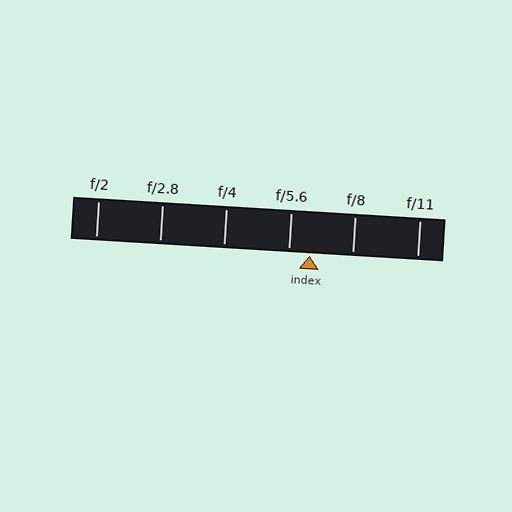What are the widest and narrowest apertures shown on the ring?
The widest aperture shown is f/2 and the narrowest is f/11.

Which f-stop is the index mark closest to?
The index mark is closest to f/5.6.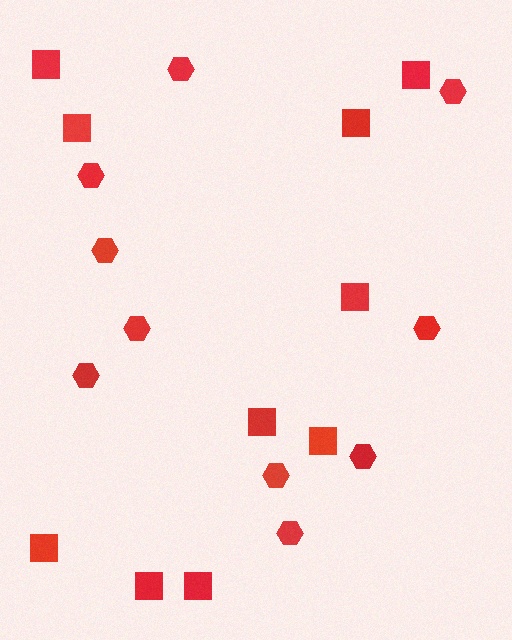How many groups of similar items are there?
There are 2 groups: one group of squares (10) and one group of hexagons (10).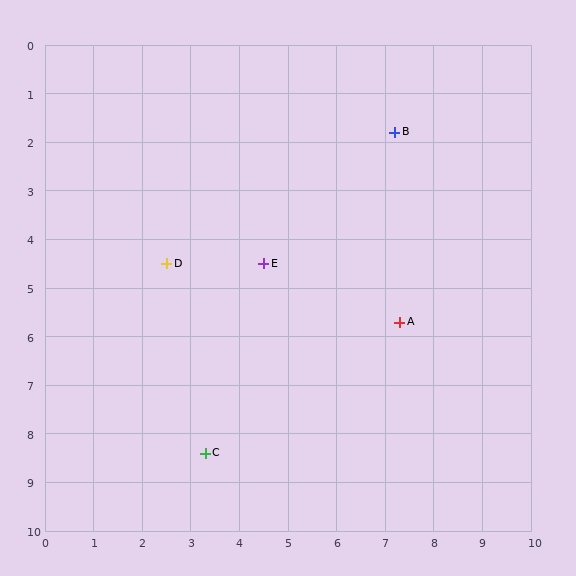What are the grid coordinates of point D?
Point D is at approximately (2.5, 4.5).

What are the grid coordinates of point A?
Point A is at approximately (7.3, 5.7).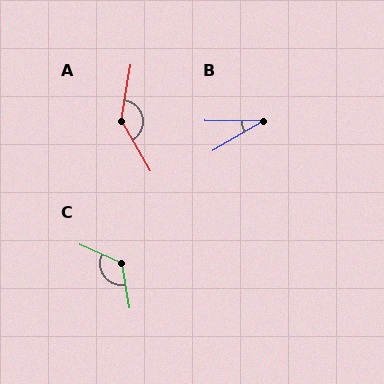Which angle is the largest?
A, at approximately 140 degrees.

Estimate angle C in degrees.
Approximately 124 degrees.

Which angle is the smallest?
B, at approximately 31 degrees.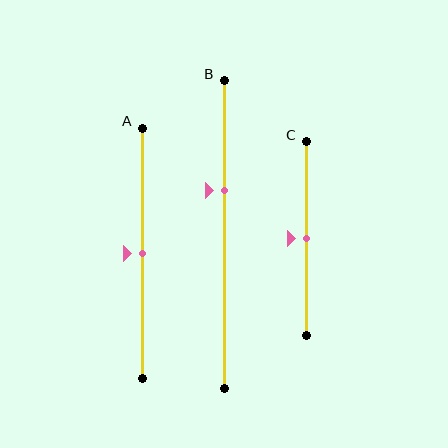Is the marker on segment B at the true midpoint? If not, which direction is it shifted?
No, the marker on segment B is shifted upward by about 14% of the segment length.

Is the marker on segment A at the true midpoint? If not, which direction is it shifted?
Yes, the marker on segment A is at the true midpoint.